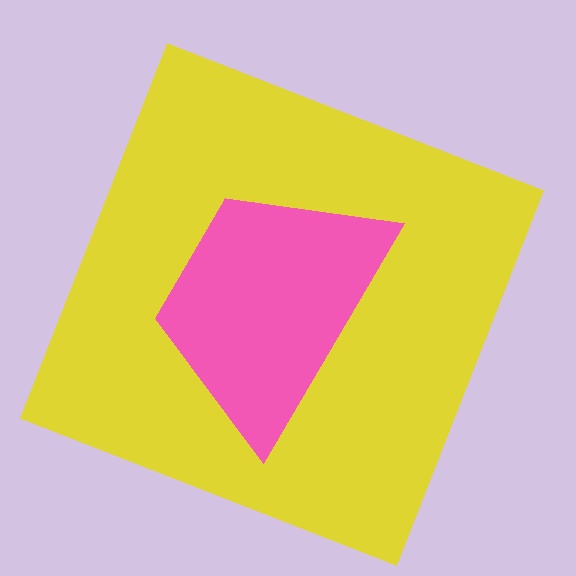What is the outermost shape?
The yellow square.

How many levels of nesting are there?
2.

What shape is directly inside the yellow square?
The pink trapezoid.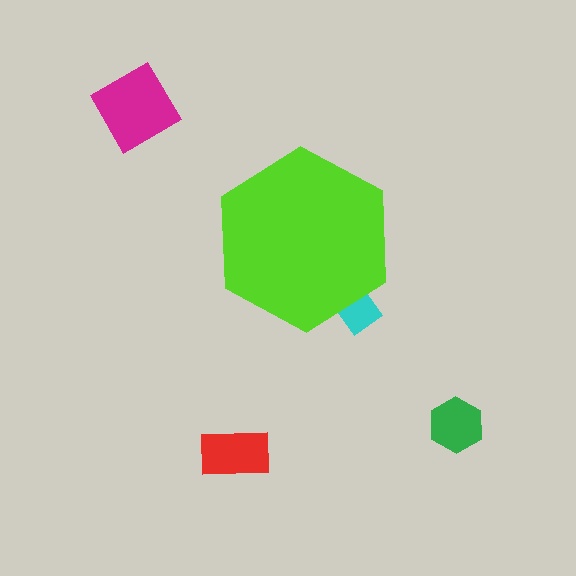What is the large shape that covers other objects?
A lime hexagon.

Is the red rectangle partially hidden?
No, the red rectangle is fully visible.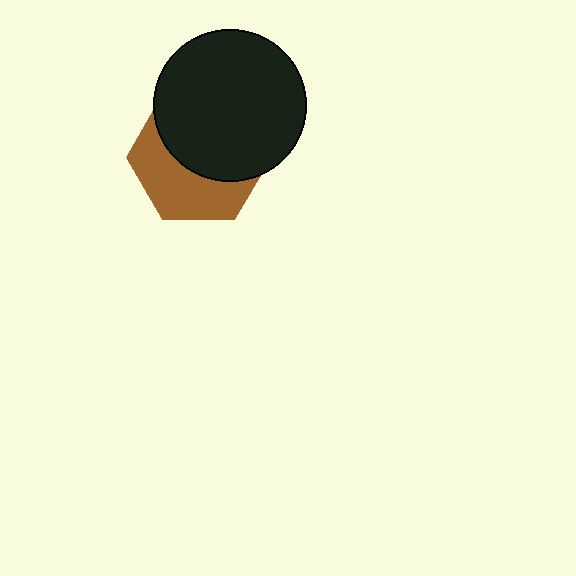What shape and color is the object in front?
The object in front is a black circle.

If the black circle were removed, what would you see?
You would see the complete brown hexagon.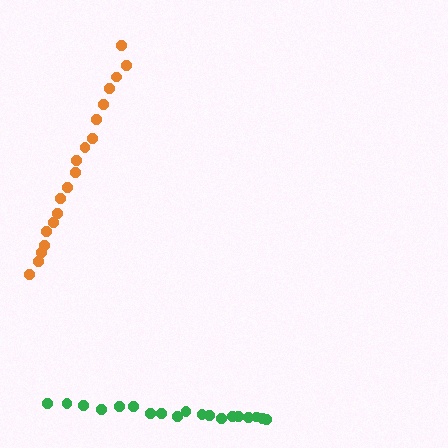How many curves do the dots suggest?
There are 2 distinct paths.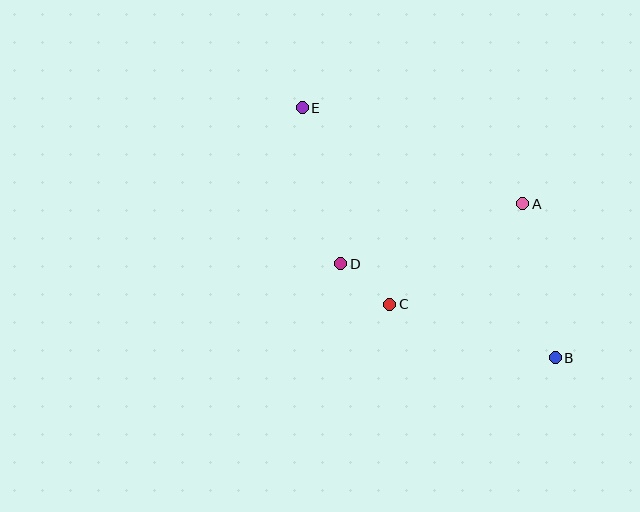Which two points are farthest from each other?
Points B and E are farthest from each other.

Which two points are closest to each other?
Points C and D are closest to each other.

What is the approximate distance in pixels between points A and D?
The distance between A and D is approximately 192 pixels.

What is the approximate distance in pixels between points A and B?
The distance between A and B is approximately 157 pixels.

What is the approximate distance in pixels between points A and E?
The distance between A and E is approximately 240 pixels.